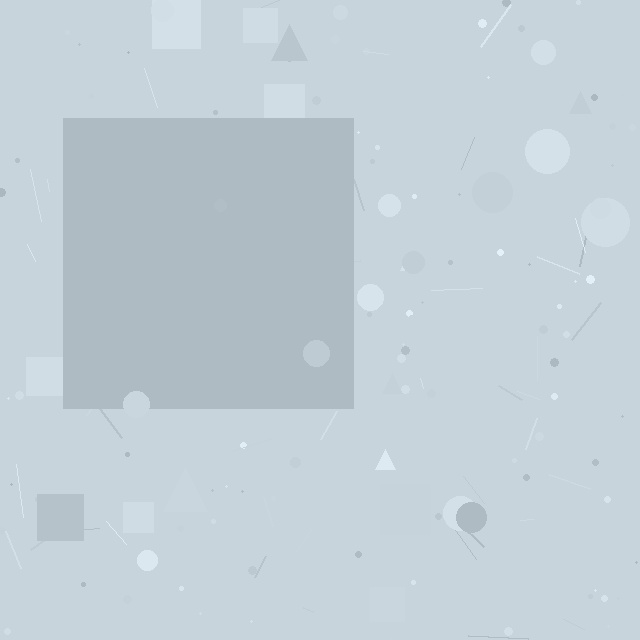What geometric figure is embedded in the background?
A square is embedded in the background.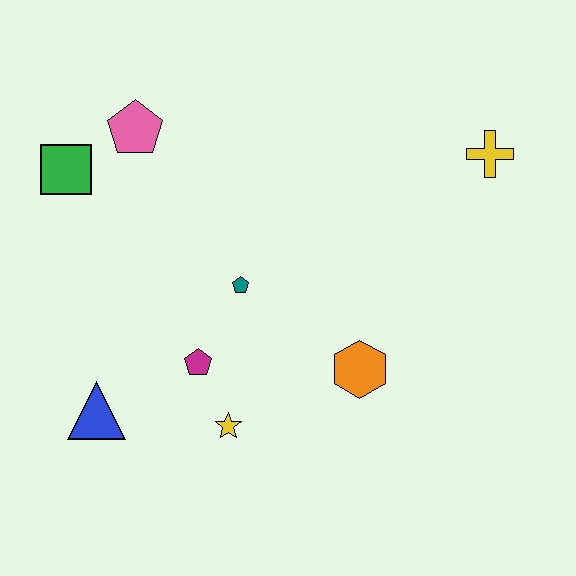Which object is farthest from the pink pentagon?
The yellow cross is farthest from the pink pentagon.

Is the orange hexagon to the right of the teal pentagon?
Yes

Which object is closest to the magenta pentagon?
The yellow star is closest to the magenta pentagon.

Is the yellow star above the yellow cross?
No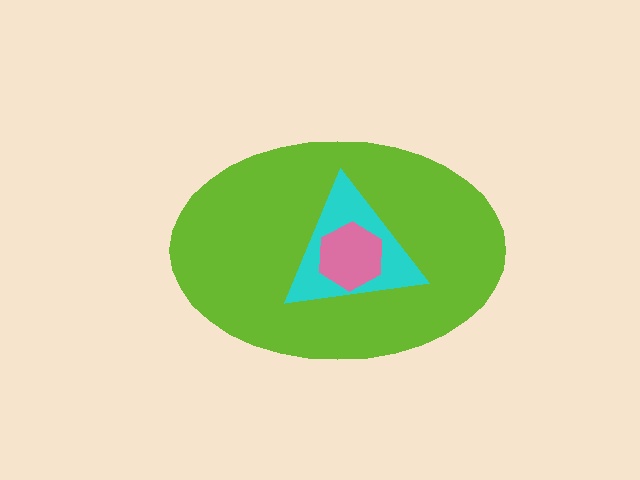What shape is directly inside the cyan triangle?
The pink hexagon.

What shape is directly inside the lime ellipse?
The cyan triangle.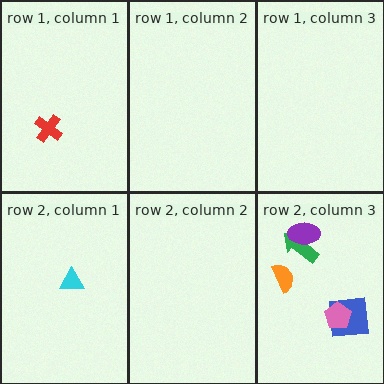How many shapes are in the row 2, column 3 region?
5.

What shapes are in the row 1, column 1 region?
The red cross.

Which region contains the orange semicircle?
The row 2, column 3 region.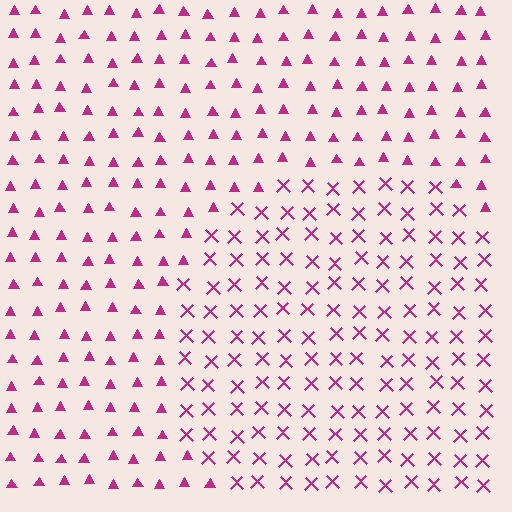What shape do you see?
I see a circle.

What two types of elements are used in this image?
The image uses X marks inside the circle region and triangles outside it.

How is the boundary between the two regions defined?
The boundary is defined by a change in element shape: X marks inside vs. triangles outside. All elements share the same color and spacing.